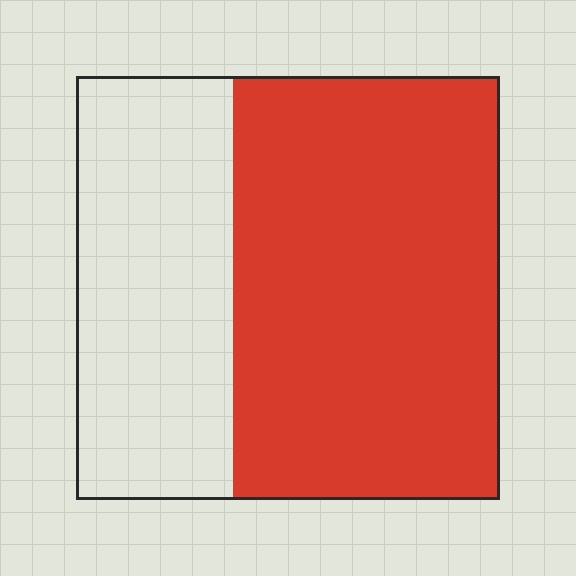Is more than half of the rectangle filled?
Yes.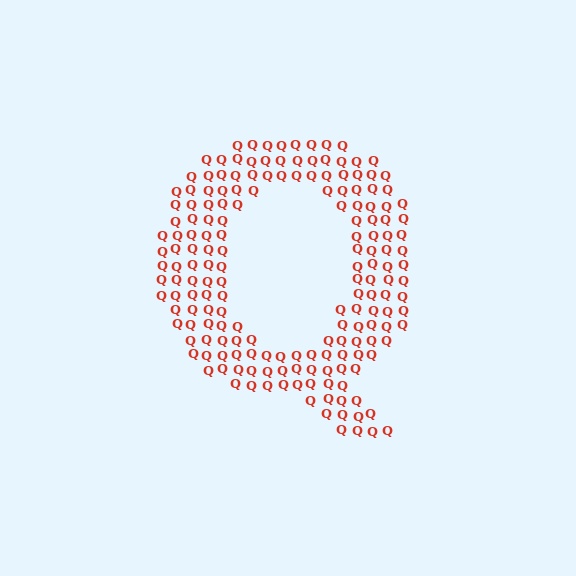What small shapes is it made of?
It is made of small letter Q's.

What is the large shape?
The large shape is the letter Q.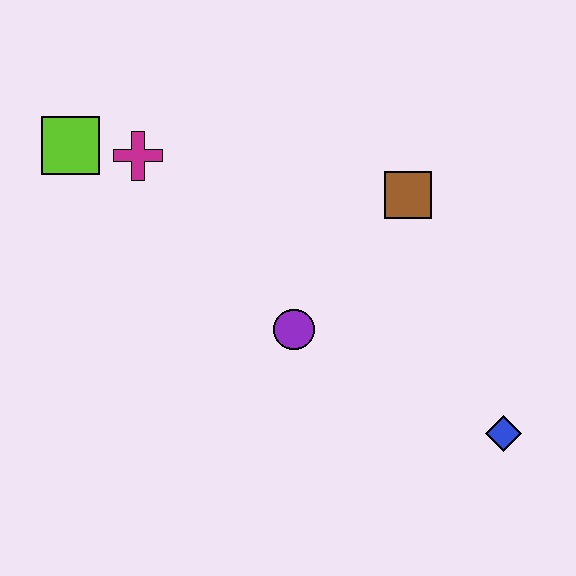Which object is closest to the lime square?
The magenta cross is closest to the lime square.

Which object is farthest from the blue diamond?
The lime square is farthest from the blue diamond.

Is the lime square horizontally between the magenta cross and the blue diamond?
No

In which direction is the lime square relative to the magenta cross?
The lime square is to the left of the magenta cross.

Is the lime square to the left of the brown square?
Yes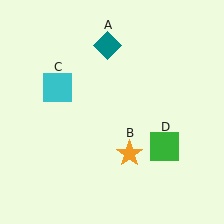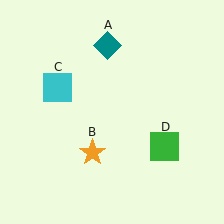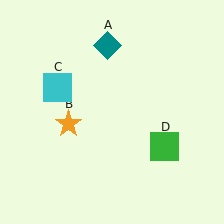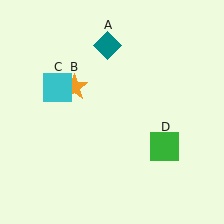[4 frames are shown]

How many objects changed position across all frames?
1 object changed position: orange star (object B).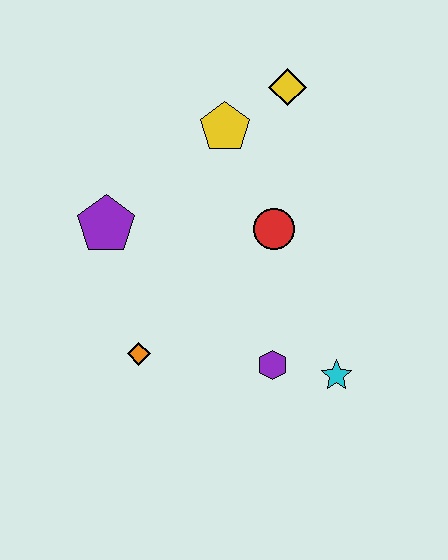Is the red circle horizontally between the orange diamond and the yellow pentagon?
No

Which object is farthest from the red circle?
The orange diamond is farthest from the red circle.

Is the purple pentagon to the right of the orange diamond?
No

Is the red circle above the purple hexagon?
Yes